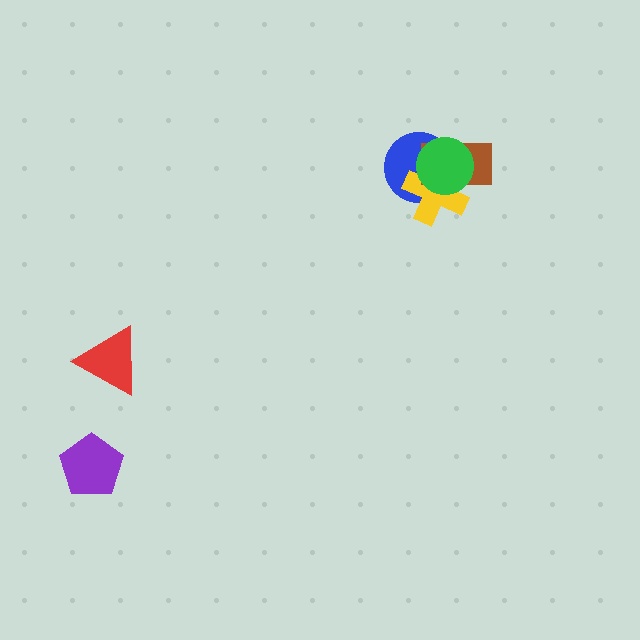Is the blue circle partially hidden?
Yes, it is partially covered by another shape.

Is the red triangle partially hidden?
No, no other shape covers it.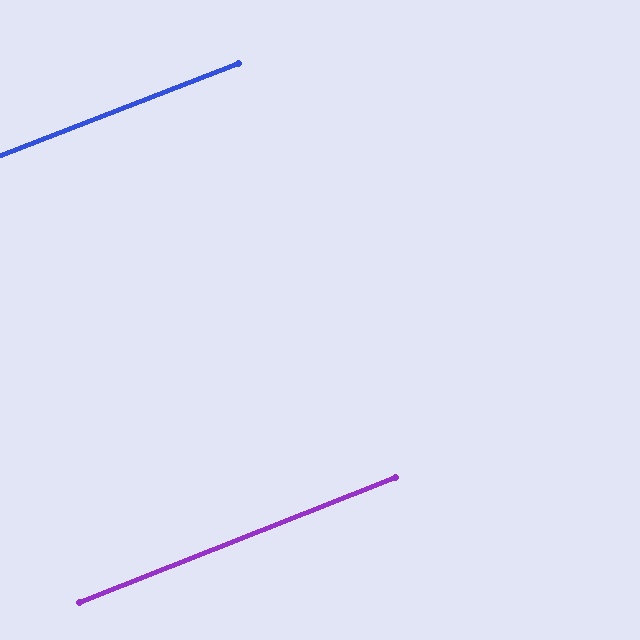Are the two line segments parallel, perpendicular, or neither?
Parallel — their directions differ by only 0.5°.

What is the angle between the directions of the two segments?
Approximately 1 degree.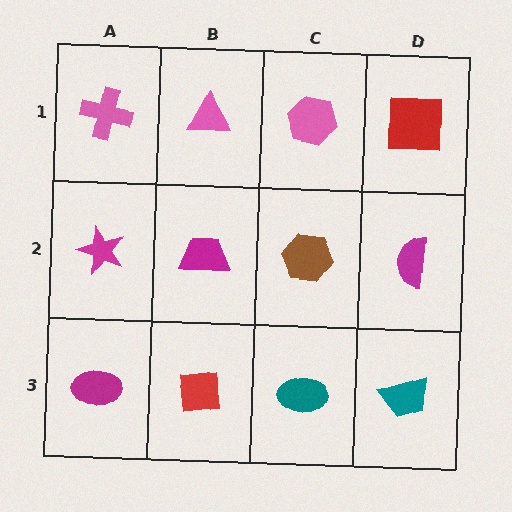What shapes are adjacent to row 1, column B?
A magenta trapezoid (row 2, column B), a pink cross (row 1, column A), a pink hexagon (row 1, column C).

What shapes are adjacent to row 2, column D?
A red square (row 1, column D), a teal trapezoid (row 3, column D), a brown hexagon (row 2, column C).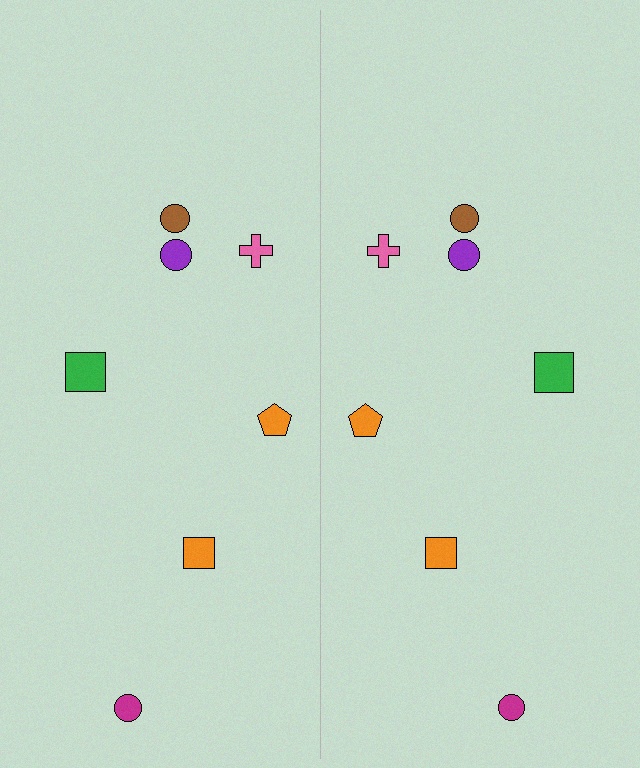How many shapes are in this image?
There are 14 shapes in this image.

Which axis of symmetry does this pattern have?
The pattern has a vertical axis of symmetry running through the center of the image.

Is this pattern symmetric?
Yes, this pattern has bilateral (reflection) symmetry.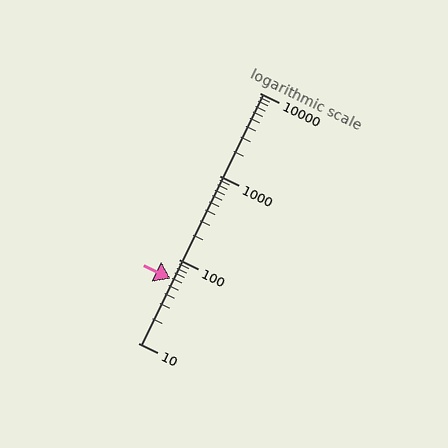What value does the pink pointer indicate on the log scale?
The pointer indicates approximately 59.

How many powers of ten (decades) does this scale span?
The scale spans 3 decades, from 10 to 10000.